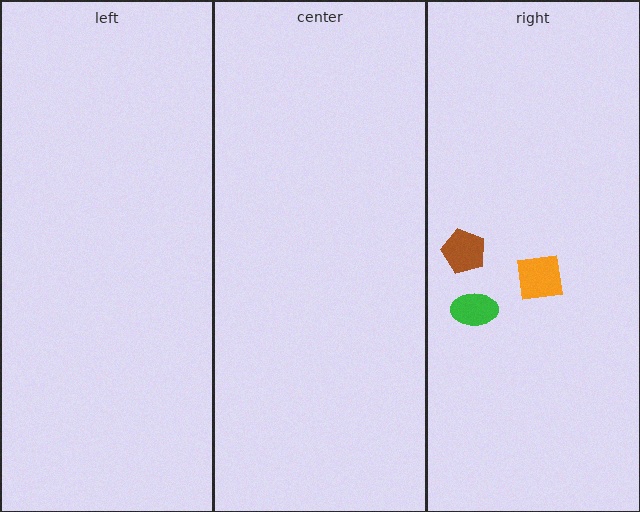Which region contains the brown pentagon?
The right region.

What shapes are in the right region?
The brown pentagon, the orange square, the green ellipse.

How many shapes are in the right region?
3.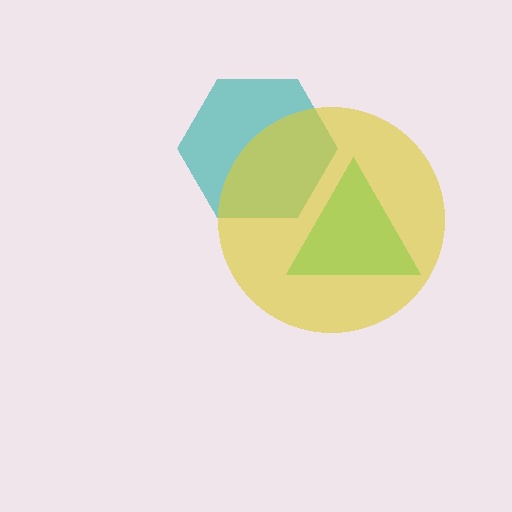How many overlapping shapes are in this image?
There are 3 overlapping shapes in the image.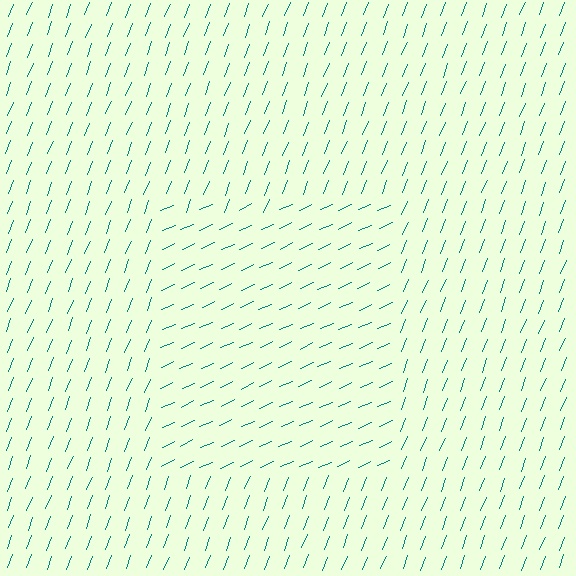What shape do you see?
I see a rectangle.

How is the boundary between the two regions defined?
The boundary is defined purely by a change in line orientation (approximately 45 degrees difference). All lines are the same color and thickness.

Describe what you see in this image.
The image is filled with small teal line segments. A rectangle region in the image has lines oriented differently from the surrounding lines, creating a visible texture boundary.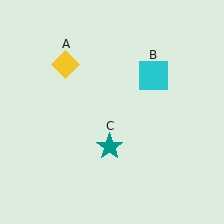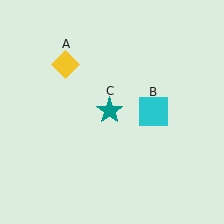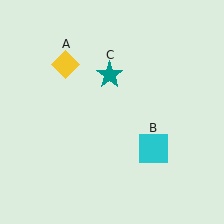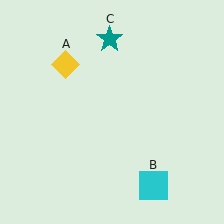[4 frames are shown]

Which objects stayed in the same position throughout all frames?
Yellow diamond (object A) remained stationary.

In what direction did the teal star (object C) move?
The teal star (object C) moved up.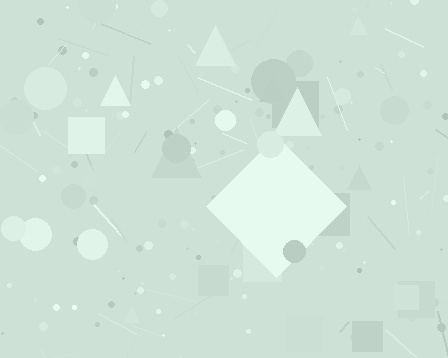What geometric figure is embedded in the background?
A diamond is embedded in the background.